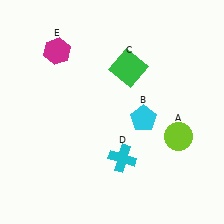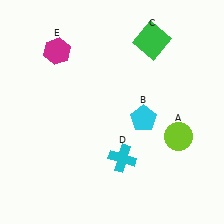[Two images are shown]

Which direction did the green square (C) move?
The green square (C) moved up.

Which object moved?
The green square (C) moved up.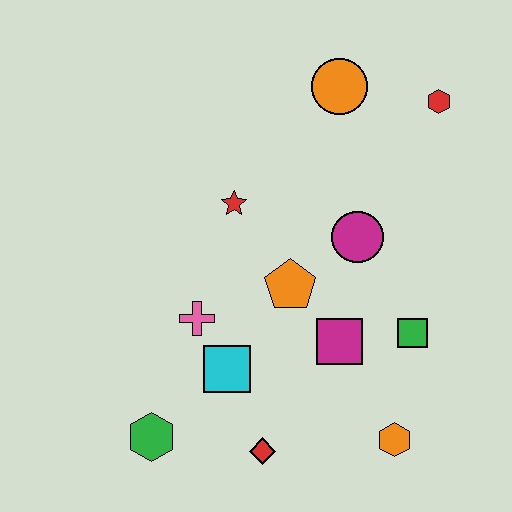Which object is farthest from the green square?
The green hexagon is farthest from the green square.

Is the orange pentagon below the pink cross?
No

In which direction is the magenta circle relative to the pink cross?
The magenta circle is to the right of the pink cross.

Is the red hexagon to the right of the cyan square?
Yes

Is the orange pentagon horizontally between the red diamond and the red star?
No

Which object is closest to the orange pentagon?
The magenta square is closest to the orange pentagon.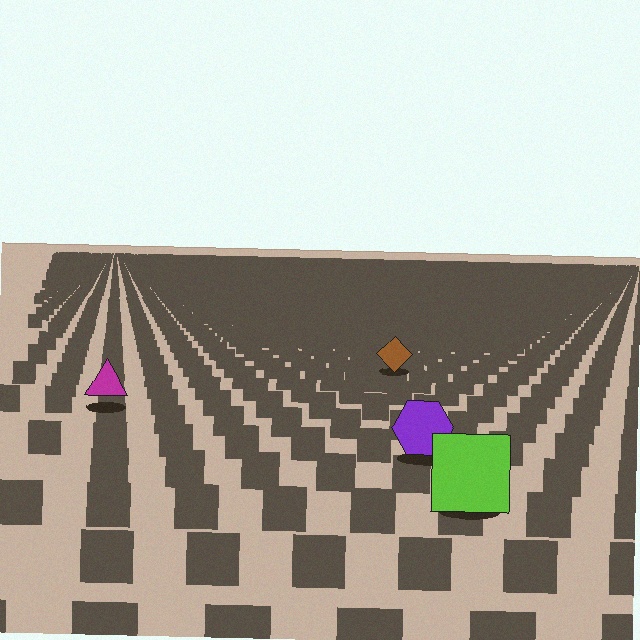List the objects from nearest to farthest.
From nearest to farthest: the lime square, the purple hexagon, the magenta triangle, the brown diamond.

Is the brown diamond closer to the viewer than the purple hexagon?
No. The purple hexagon is closer — you can tell from the texture gradient: the ground texture is coarser near it.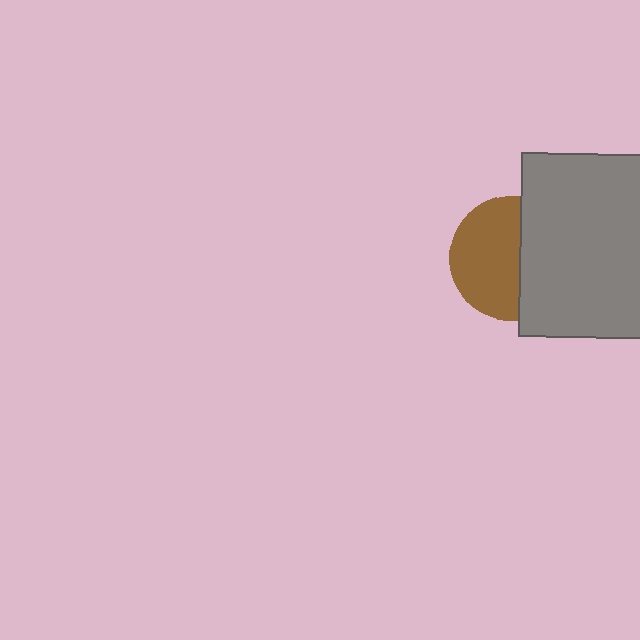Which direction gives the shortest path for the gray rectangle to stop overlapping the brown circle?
Moving right gives the shortest separation.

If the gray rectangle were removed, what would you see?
You would see the complete brown circle.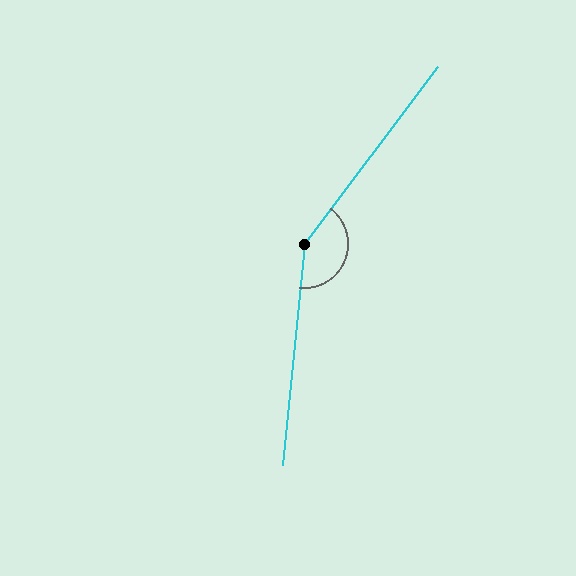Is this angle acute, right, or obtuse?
It is obtuse.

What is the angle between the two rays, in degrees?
Approximately 149 degrees.